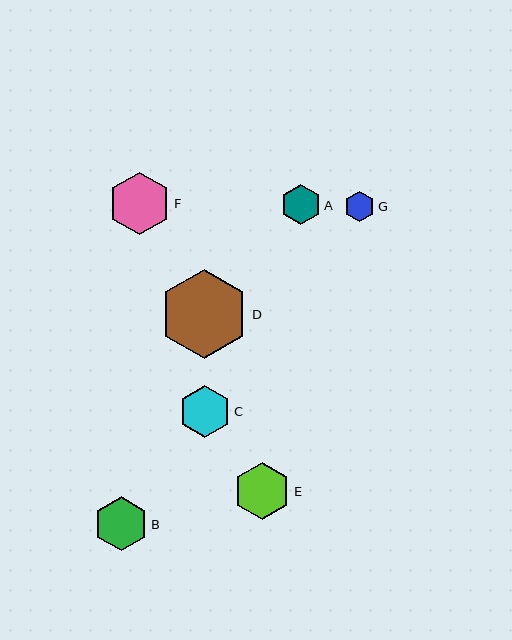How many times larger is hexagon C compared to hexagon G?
Hexagon C is approximately 1.7 times the size of hexagon G.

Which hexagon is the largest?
Hexagon D is the largest with a size of approximately 88 pixels.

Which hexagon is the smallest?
Hexagon G is the smallest with a size of approximately 31 pixels.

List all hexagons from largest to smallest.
From largest to smallest: D, F, E, B, C, A, G.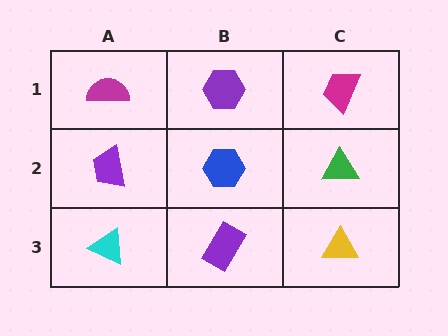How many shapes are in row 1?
3 shapes.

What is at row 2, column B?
A blue hexagon.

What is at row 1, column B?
A purple hexagon.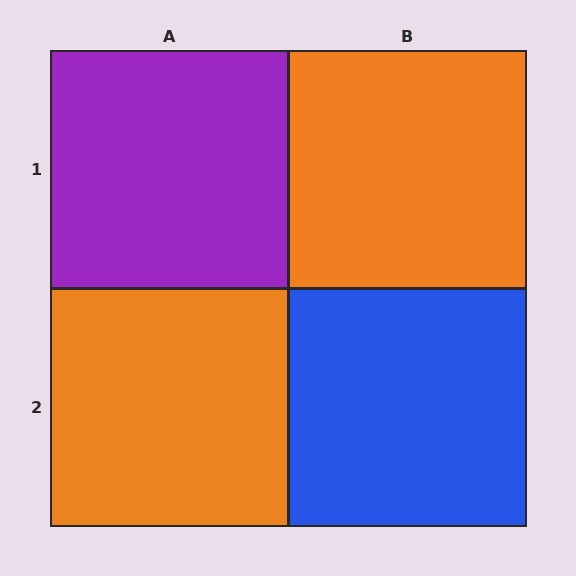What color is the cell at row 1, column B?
Orange.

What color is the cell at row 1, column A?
Purple.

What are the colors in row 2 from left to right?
Orange, blue.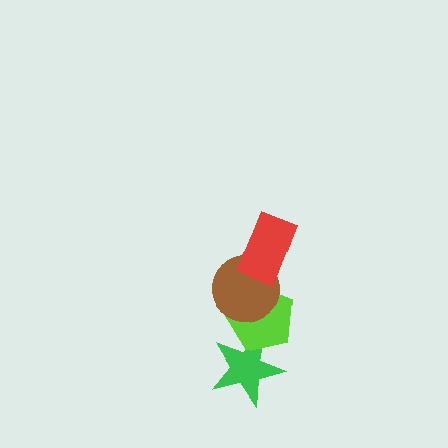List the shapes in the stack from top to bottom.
From top to bottom: the red rectangle, the brown circle, the lime pentagon, the green star.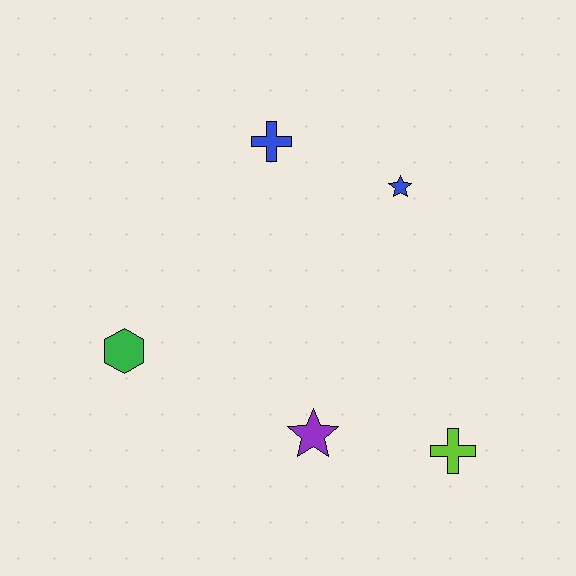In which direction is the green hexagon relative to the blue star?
The green hexagon is to the left of the blue star.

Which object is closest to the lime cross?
The purple star is closest to the lime cross.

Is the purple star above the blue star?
No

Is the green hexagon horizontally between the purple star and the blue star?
No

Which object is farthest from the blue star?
The green hexagon is farthest from the blue star.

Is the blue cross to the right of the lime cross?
No